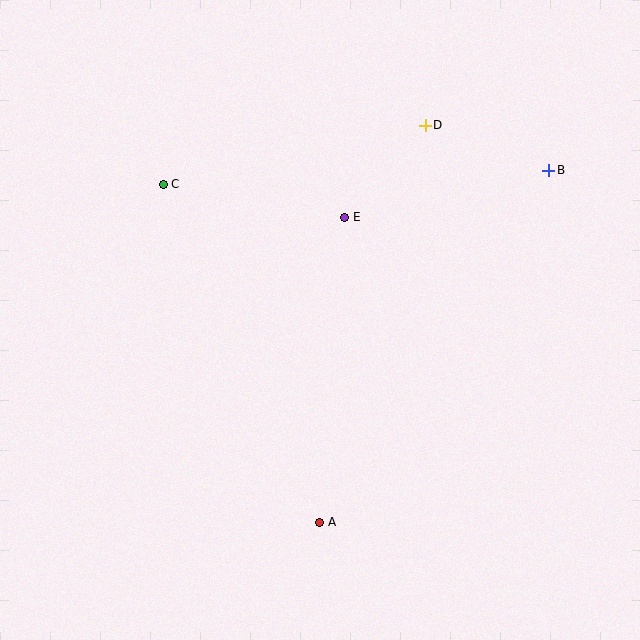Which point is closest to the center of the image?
Point E at (345, 217) is closest to the center.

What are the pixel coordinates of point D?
Point D is at (425, 125).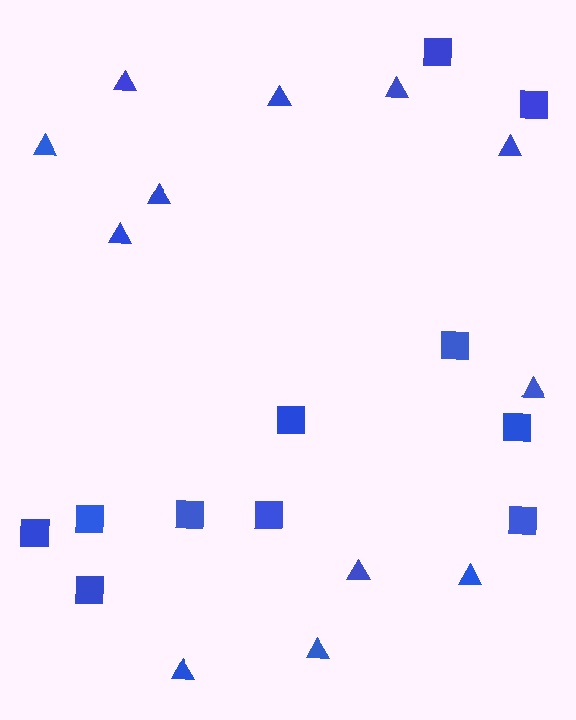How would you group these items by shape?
There are 2 groups: one group of triangles (12) and one group of squares (11).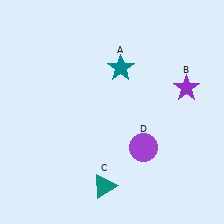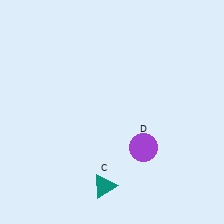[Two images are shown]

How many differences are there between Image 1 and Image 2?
There are 2 differences between the two images.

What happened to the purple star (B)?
The purple star (B) was removed in Image 2. It was in the top-right area of Image 1.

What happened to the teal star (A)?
The teal star (A) was removed in Image 2. It was in the top-right area of Image 1.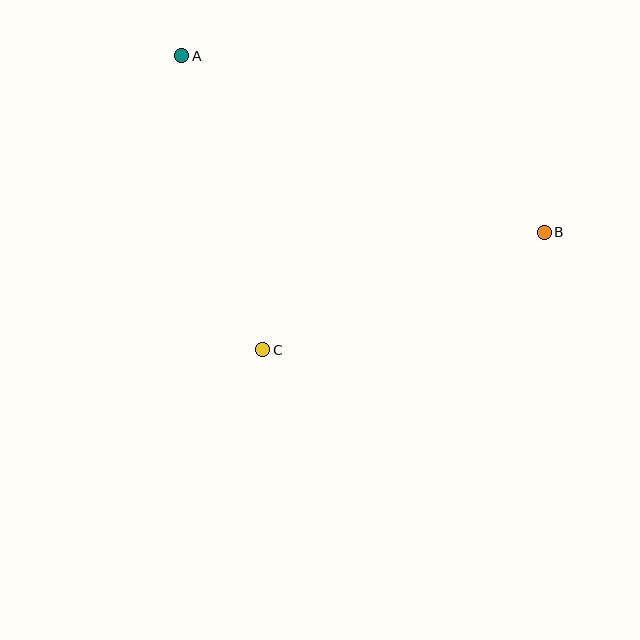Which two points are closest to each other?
Points A and C are closest to each other.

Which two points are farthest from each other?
Points A and B are farthest from each other.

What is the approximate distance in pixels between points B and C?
The distance between B and C is approximately 305 pixels.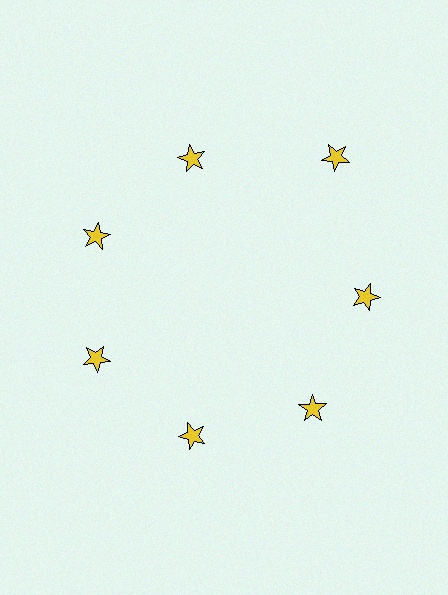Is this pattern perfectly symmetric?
No. The 7 yellow stars are arranged in a ring, but one element near the 1 o'clock position is pushed outward from the center, breaking the 7-fold rotational symmetry.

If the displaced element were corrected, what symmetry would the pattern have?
It would have 7-fold rotational symmetry — the pattern would map onto itself every 51 degrees.